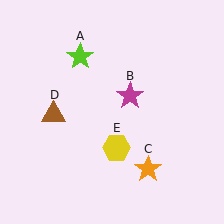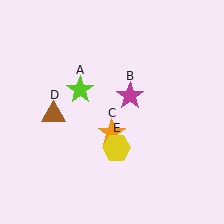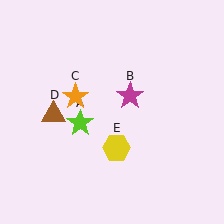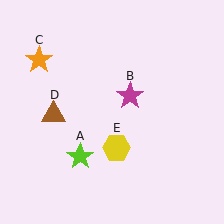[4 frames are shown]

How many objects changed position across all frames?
2 objects changed position: lime star (object A), orange star (object C).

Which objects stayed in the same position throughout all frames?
Magenta star (object B) and brown triangle (object D) and yellow hexagon (object E) remained stationary.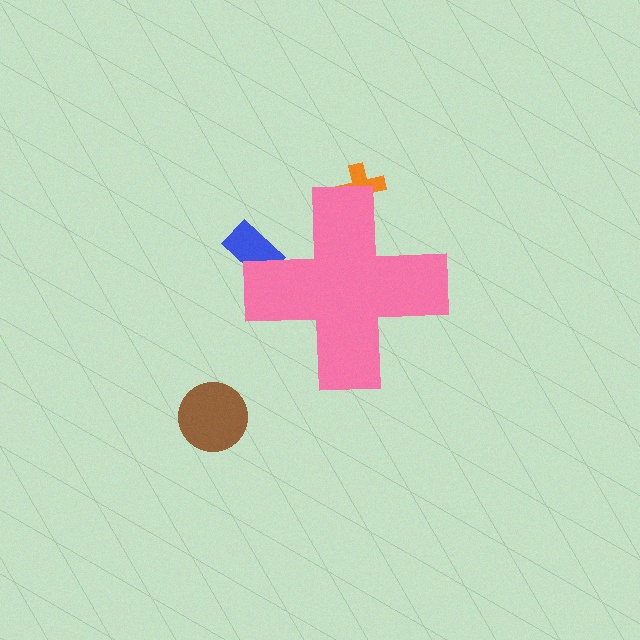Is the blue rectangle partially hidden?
Yes, the blue rectangle is partially hidden behind the pink cross.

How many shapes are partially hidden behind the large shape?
2 shapes are partially hidden.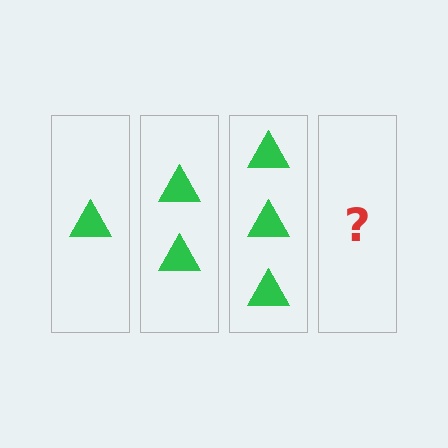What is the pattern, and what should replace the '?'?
The pattern is that each step adds one more triangle. The '?' should be 4 triangles.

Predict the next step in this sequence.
The next step is 4 triangles.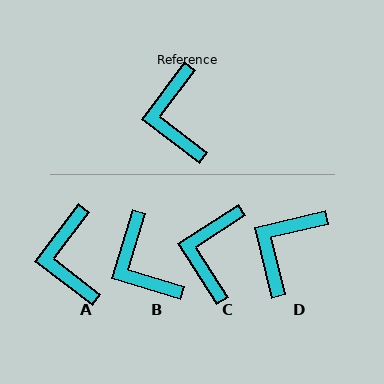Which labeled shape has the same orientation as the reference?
A.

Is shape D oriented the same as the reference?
No, it is off by about 40 degrees.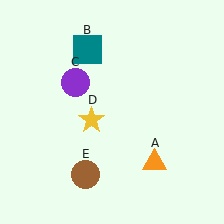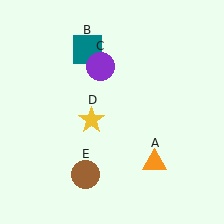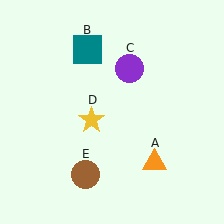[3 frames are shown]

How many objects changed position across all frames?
1 object changed position: purple circle (object C).